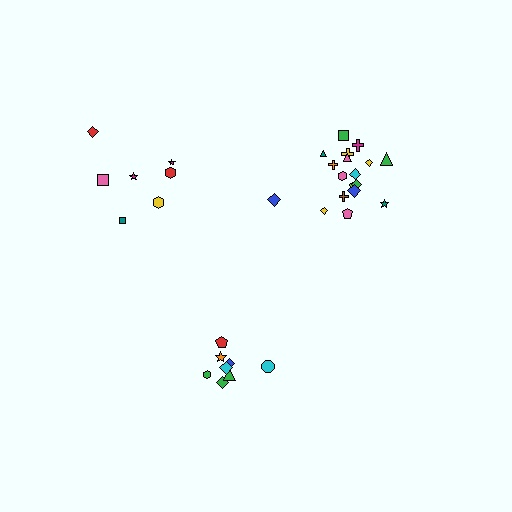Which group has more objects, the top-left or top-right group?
The top-right group.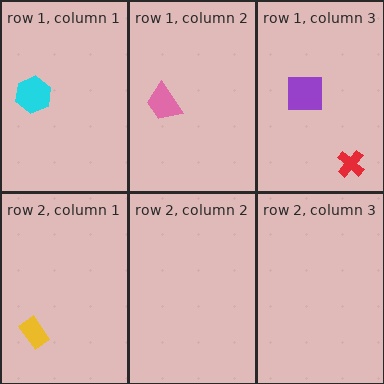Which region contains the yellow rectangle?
The row 2, column 1 region.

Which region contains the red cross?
The row 1, column 3 region.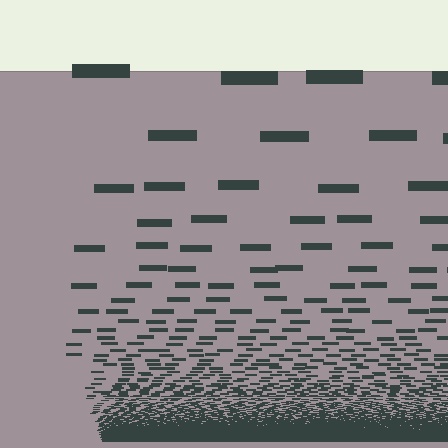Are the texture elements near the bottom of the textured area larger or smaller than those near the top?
Smaller. The gradient is inverted — elements near the bottom are smaller and denser.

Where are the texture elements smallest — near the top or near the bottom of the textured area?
Near the bottom.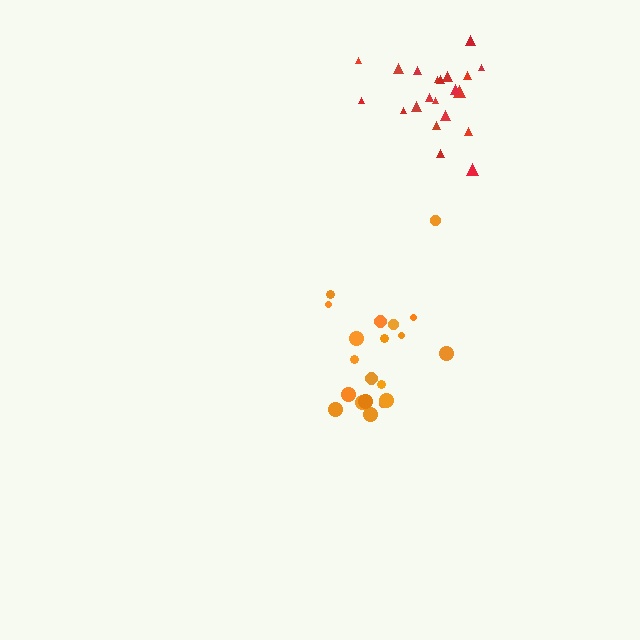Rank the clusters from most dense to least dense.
red, orange.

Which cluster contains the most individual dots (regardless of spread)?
Red (21).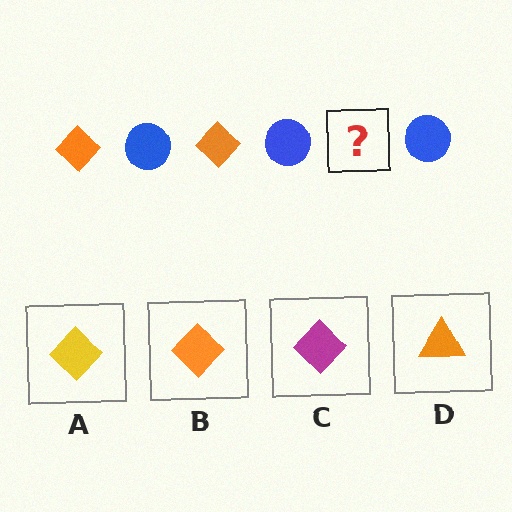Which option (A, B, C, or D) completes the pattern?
B.